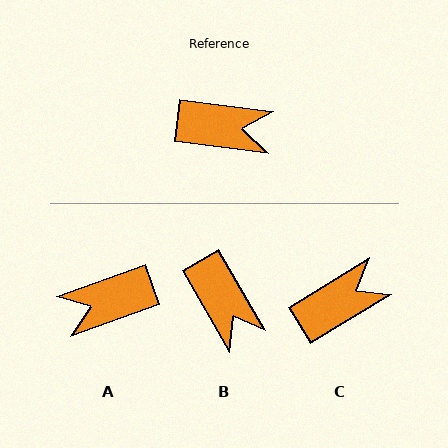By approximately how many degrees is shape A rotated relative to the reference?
Approximately 153 degrees clockwise.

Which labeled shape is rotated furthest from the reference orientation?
A, about 153 degrees away.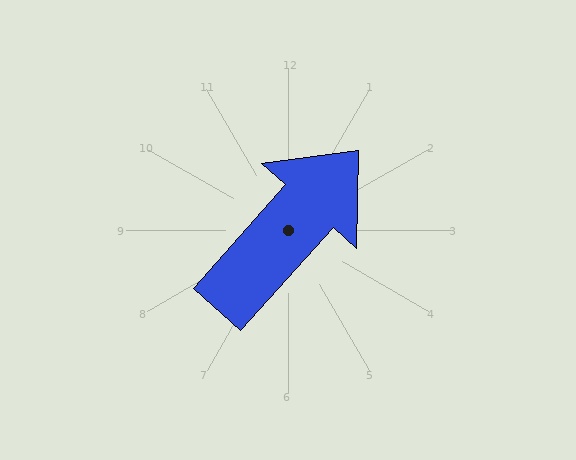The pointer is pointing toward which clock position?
Roughly 1 o'clock.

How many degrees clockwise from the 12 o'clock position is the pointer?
Approximately 42 degrees.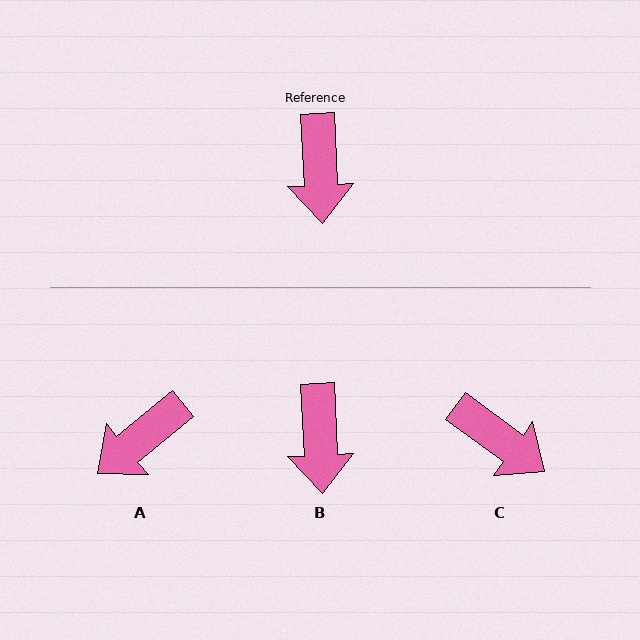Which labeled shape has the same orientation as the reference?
B.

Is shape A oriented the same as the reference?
No, it is off by about 53 degrees.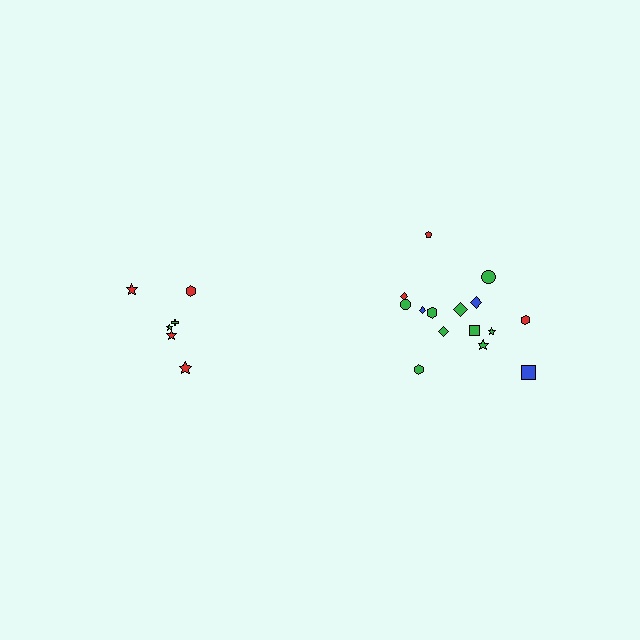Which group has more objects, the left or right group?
The right group.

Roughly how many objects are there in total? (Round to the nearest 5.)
Roughly 20 objects in total.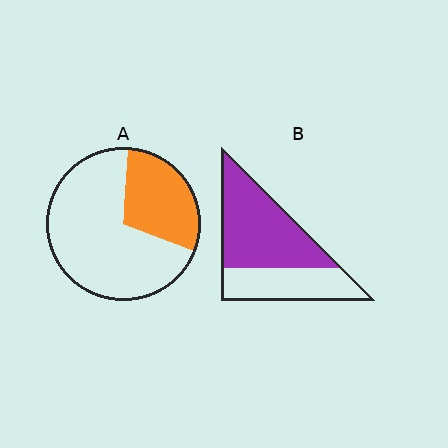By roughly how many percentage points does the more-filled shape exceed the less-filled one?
By roughly 30 percentage points (B over A).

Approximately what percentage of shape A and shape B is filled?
A is approximately 30% and B is approximately 60%.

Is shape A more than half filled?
No.